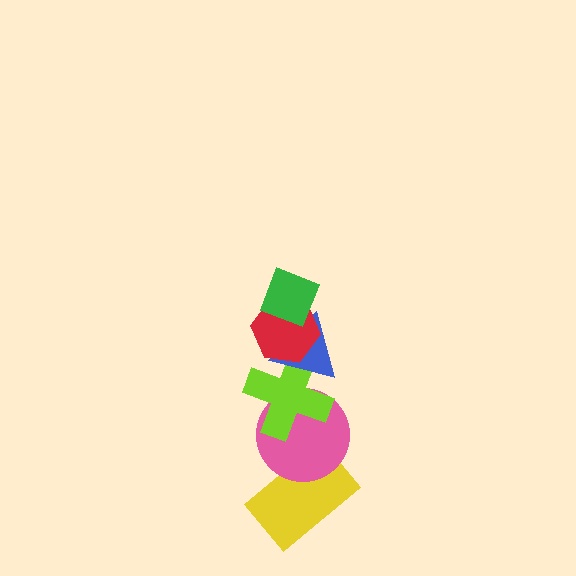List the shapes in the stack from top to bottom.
From top to bottom: the green diamond, the red hexagon, the blue triangle, the lime cross, the pink circle, the yellow rectangle.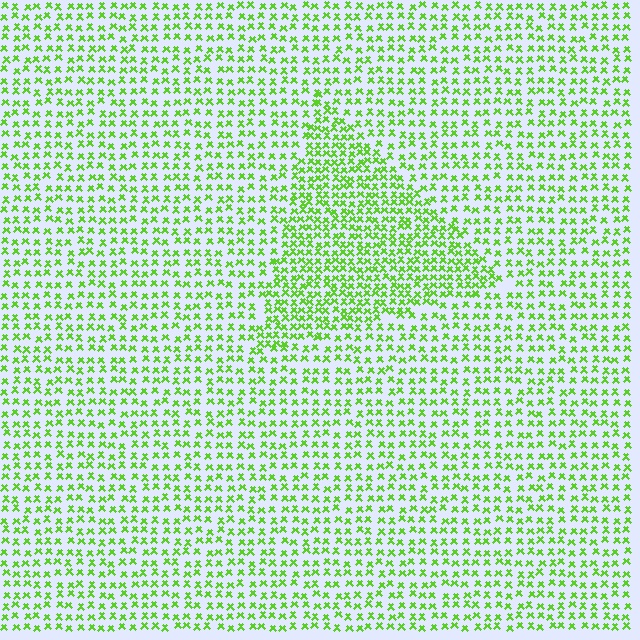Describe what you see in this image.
The image contains small lime elements arranged at two different densities. A triangle-shaped region is visible where the elements are more densely packed than the surrounding area.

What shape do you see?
I see a triangle.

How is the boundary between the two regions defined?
The boundary is defined by a change in element density (approximately 1.7x ratio). All elements are the same color, size, and shape.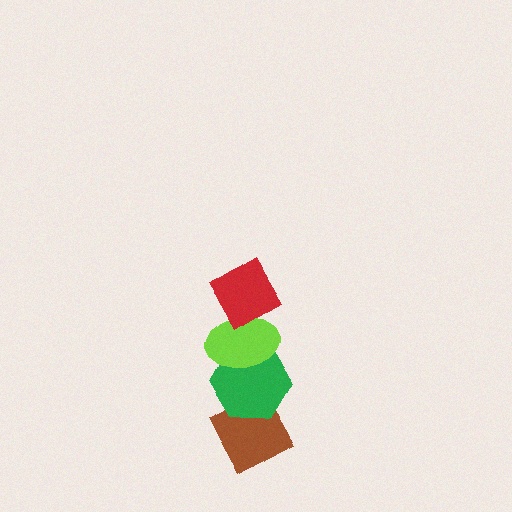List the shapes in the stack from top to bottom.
From top to bottom: the red diamond, the lime ellipse, the green hexagon, the brown diamond.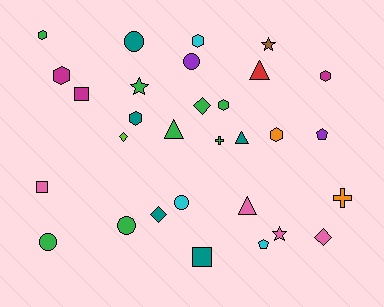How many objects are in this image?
There are 30 objects.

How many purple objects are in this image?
There are 2 purple objects.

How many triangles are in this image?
There are 4 triangles.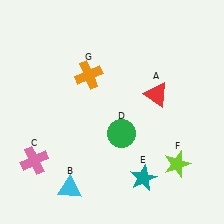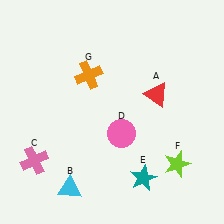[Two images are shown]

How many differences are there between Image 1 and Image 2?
There is 1 difference between the two images.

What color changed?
The circle (D) changed from green in Image 1 to pink in Image 2.